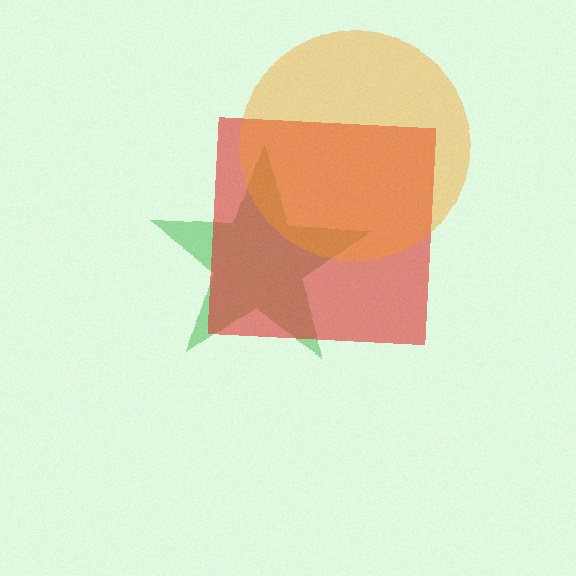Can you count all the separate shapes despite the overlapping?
Yes, there are 3 separate shapes.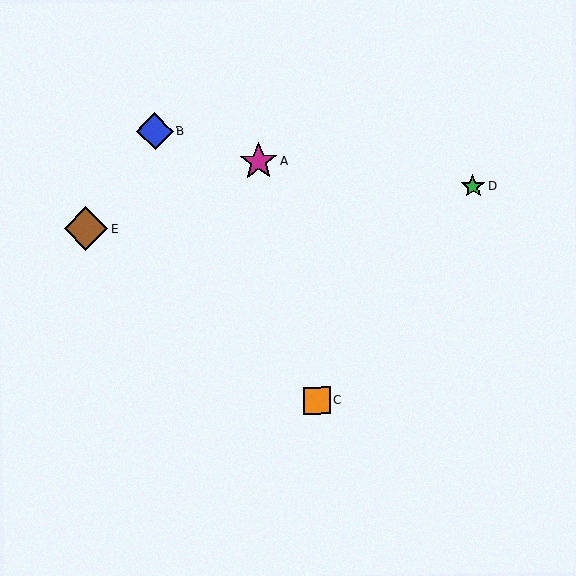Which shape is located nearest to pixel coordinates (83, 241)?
The brown diamond (labeled E) at (86, 229) is nearest to that location.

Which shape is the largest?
The brown diamond (labeled E) is the largest.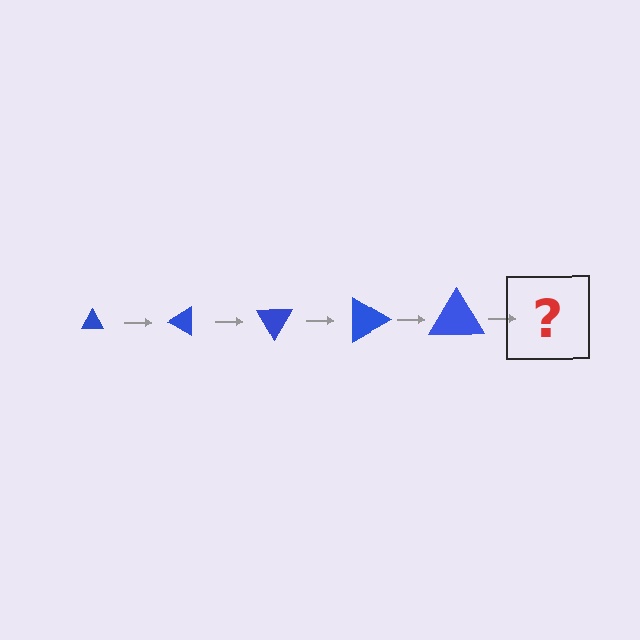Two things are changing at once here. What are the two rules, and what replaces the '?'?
The two rules are that the triangle grows larger each step and it rotates 30 degrees each step. The '?' should be a triangle, larger than the previous one and rotated 150 degrees from the start.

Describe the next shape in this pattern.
It should be a triangle, larger than the previous one and rotated 150 degrees from the start.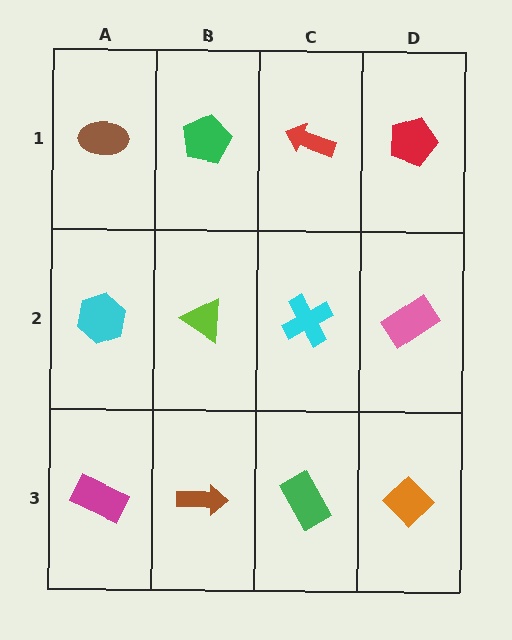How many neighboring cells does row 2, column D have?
3.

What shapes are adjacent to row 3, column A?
A cyan hexagon (row 2, column A), a brown arrow (row 3, column B).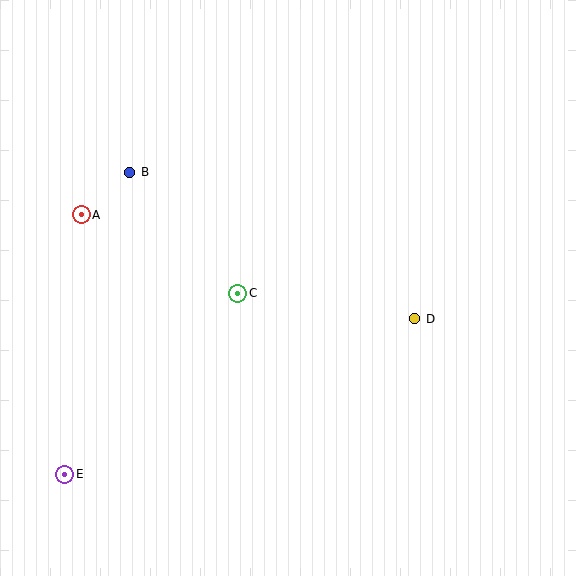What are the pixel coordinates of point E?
Point E is at (65, 474).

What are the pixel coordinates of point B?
Point B is at (130, 172).